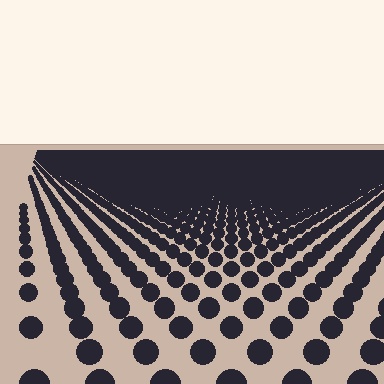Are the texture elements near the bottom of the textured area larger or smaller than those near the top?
Larger. Near the bottom, elements are closer to the viewer and appear at a bigger on-screen size.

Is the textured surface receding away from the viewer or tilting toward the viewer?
The surface is receding away from the viewer. Texture elements get smaller and denser toward the top.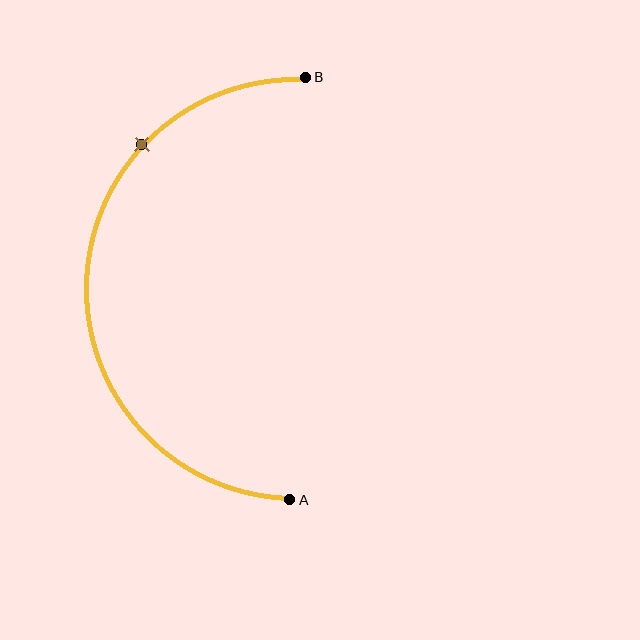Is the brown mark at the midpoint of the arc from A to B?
No. The brown mark lies on the arc but is closer to endpoint B. The arc midpoint would be at the point on the curve equidistant along the arc from both A and B.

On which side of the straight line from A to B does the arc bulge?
The arc bulges to the left of the straight line connecting A and B.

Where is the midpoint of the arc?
The arc midpoint is the point on the curve farthest from the straight line joining A and B. It sits to the left of that line.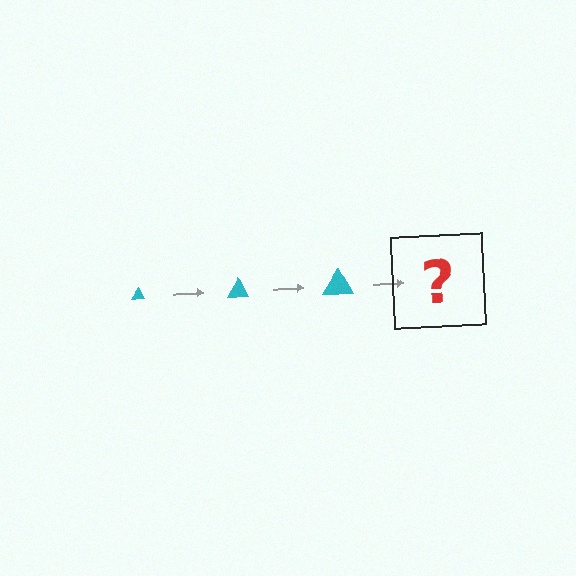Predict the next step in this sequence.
The next step is a cyan triangle, larger than the previous one.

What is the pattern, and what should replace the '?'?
The pattern is that the triangle gets progressively larger each step. The '?' should be a cyan triangle, larger than the previous one.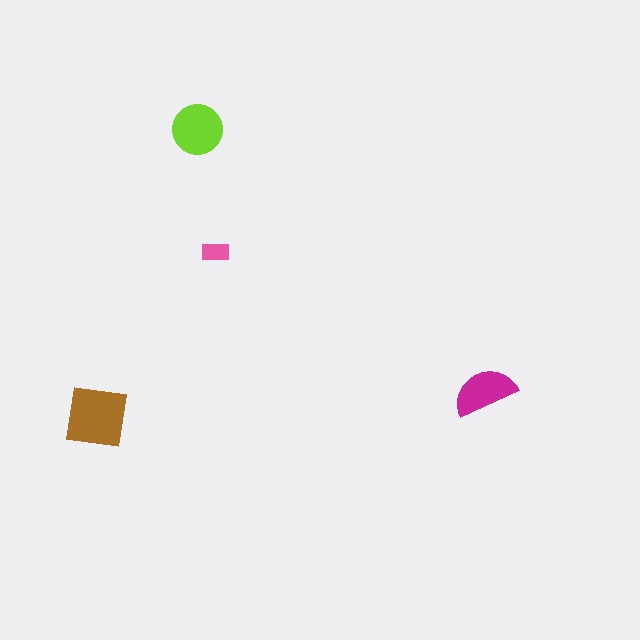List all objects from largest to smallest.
The brown square, the lime circle, the magenta semicircle, the pink rectangle.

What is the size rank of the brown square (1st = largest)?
1st.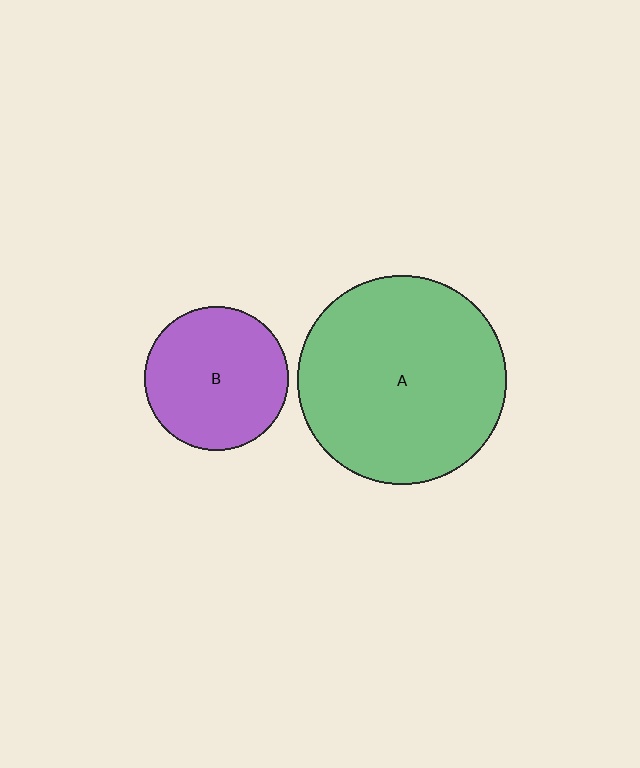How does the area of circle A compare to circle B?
Approximately 2.1 times.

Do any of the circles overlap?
No, none of the circles overlap.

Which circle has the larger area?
Circle A (green).